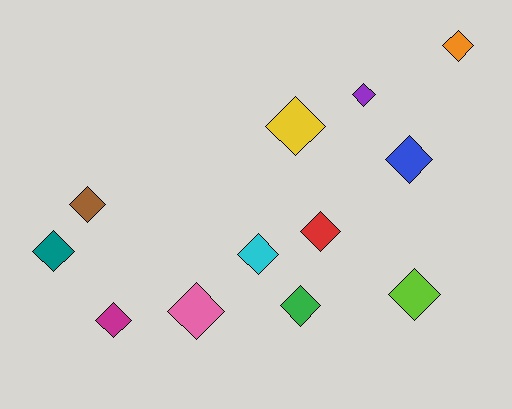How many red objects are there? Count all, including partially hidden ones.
There is 1 red object.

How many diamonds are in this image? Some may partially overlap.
There are 12 diamonds.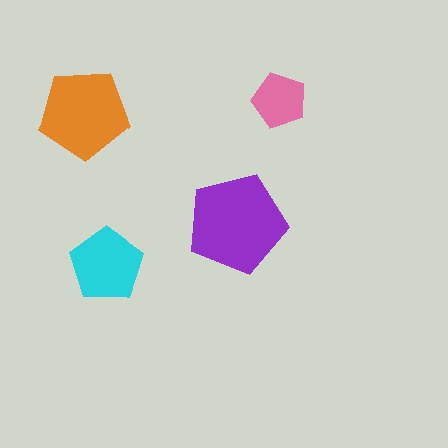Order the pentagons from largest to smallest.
the purple one, the orange one, the cyan one, the pink one.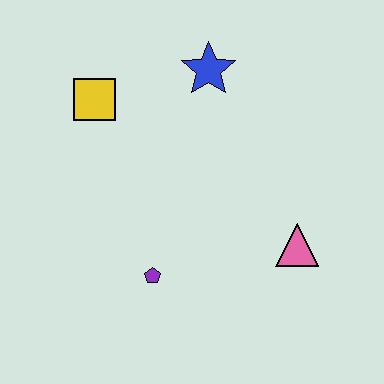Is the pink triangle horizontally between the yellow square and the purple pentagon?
No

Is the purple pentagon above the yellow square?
No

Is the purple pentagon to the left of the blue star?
Yes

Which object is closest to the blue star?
The yellow square is closest to the blue star.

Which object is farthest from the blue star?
The purple pentagon is farthest from the blue star.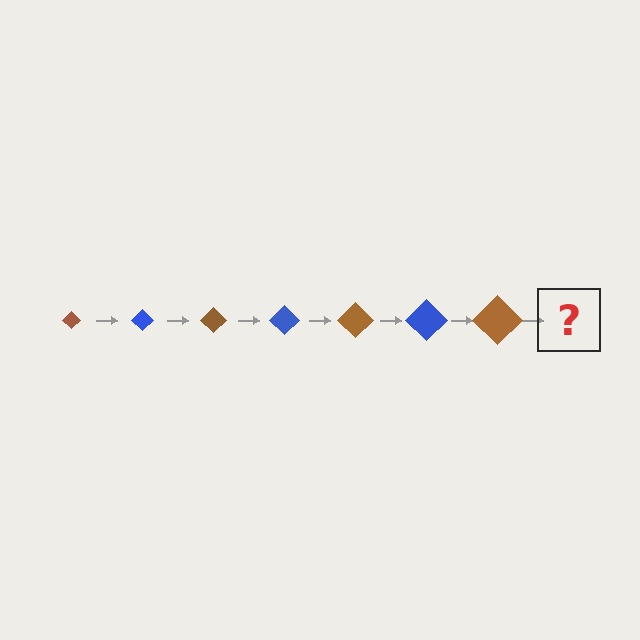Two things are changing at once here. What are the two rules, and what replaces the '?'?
The two rules are that the diamond grows larger each step and the color cycles through brown and blue. The '?' should be a blue diamond, larger than the previous one.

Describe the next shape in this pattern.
It should be a blue diamond, larger than the previous one.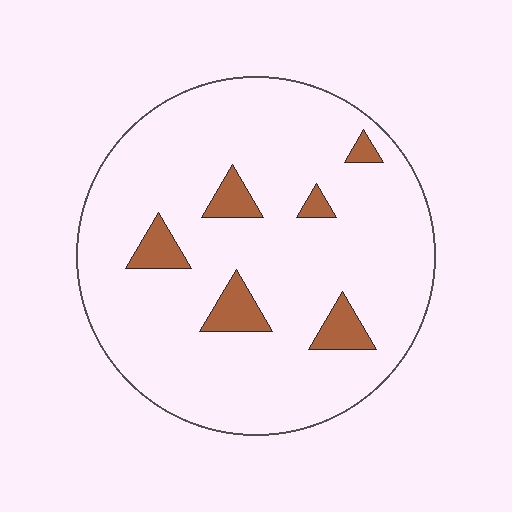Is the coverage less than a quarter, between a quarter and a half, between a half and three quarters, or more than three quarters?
Less than a quarter.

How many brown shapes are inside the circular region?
6.